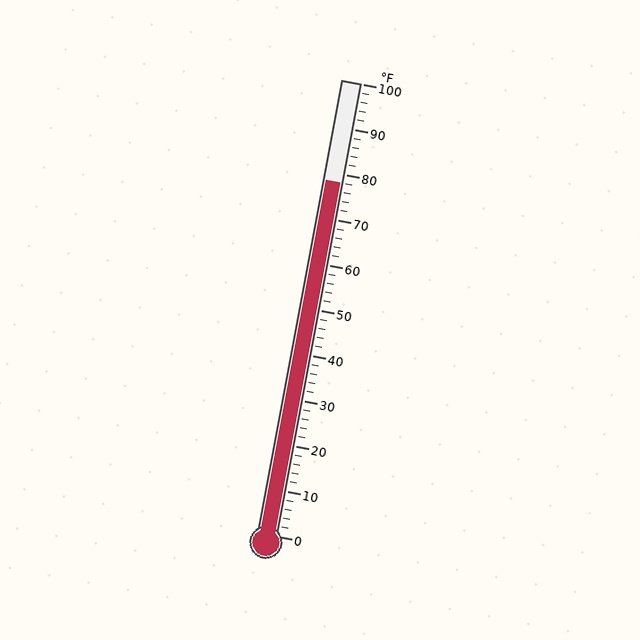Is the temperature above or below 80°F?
The temperature is below 80°F.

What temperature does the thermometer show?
The thermometer shows approximately 78°F.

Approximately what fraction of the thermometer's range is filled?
The thermometer is filled to approximately 80% of its range.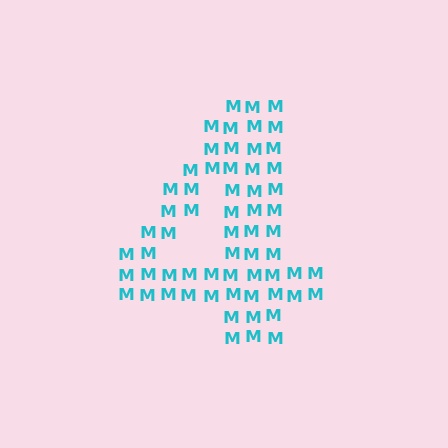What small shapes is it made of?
It is made of small letter M's.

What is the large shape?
The large shape is the digit 4.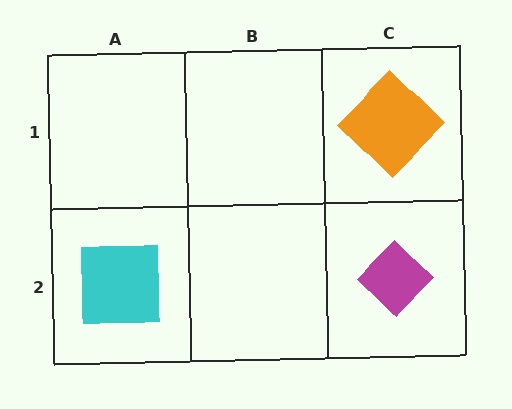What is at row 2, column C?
A magenta diamond.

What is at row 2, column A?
A cyan square.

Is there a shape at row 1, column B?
No, that cell is empty.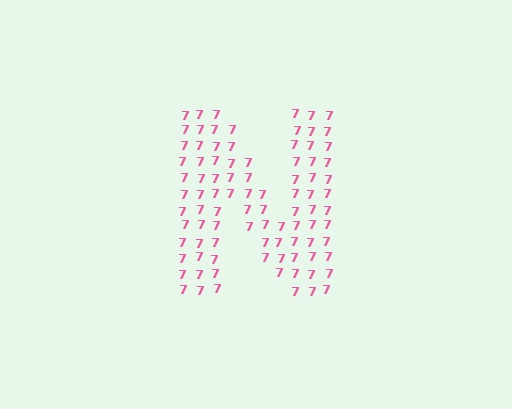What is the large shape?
The large shape is the letter N.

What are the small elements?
The small elements are digit 7's.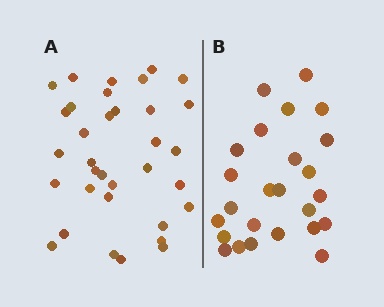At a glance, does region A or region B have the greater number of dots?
Region A (the left region) has more dots.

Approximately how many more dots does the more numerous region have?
Region A has roughly 8 or so more dots than region B.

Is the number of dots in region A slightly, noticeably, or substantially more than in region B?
Region A has noticeably more, but not dramatically so. The ratio is roughly 1.4 to 1.